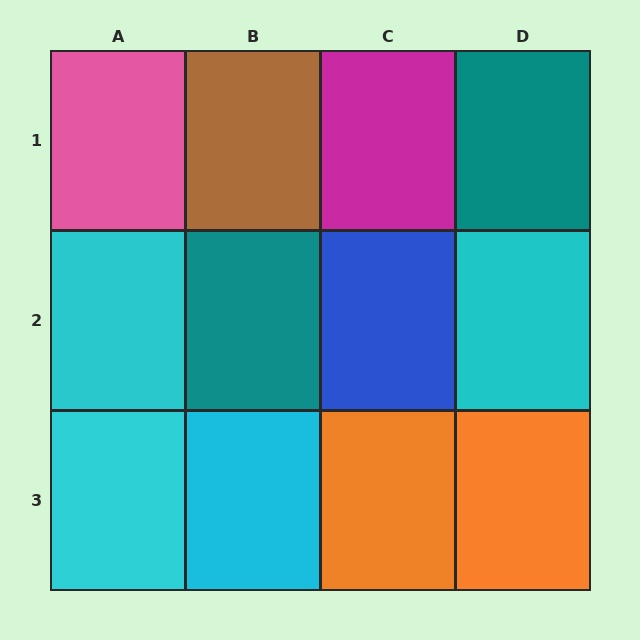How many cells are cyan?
4 cells are cyan.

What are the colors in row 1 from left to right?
Pink, brown, magenta, teal.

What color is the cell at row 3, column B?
Cyan.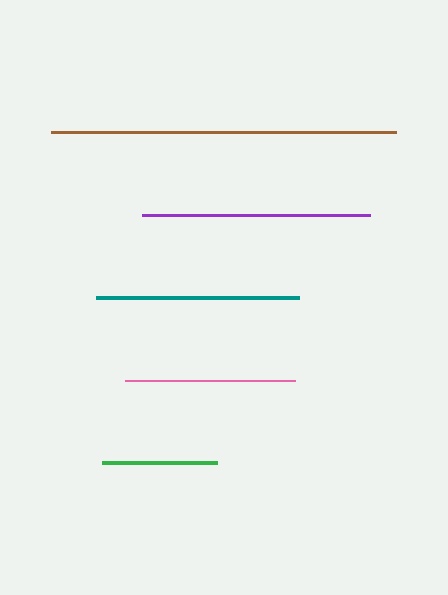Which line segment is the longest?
The brown line is the longest at approximately 345 pixels.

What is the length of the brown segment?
The brown segment is approximately 345 pixels long.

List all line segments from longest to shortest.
From longest to shortest: brown, purple, teal, pink, green.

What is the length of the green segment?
The green segment is approximately 115 pixels long.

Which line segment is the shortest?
The green line is the shortest at approximately 115 pixels.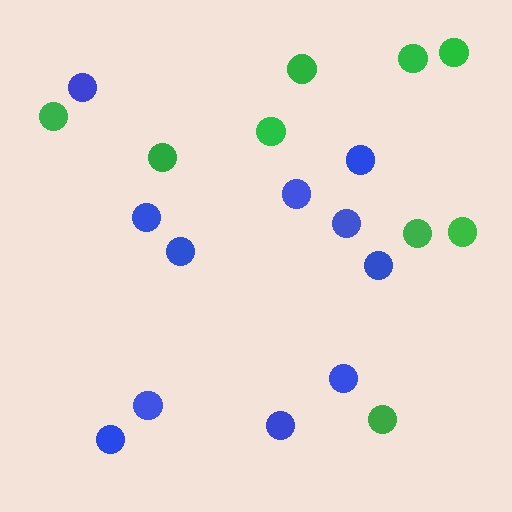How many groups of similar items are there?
There are 2 groups: one group of green circles (9) and one group of blue circles (11).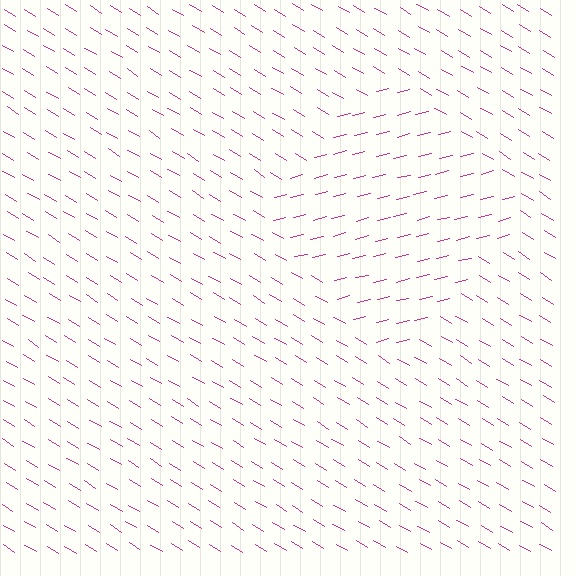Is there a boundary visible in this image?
Yes, there is a texture boundary formed by a change in line orientation.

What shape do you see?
I see a diamond.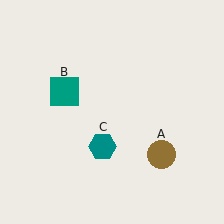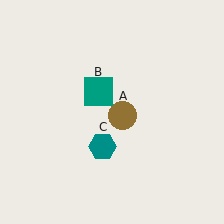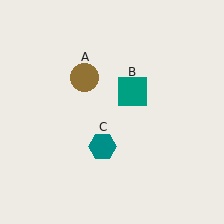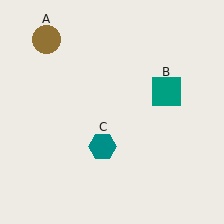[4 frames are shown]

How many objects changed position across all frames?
2 objects changed position: brown circle (object A), teal square (object B).